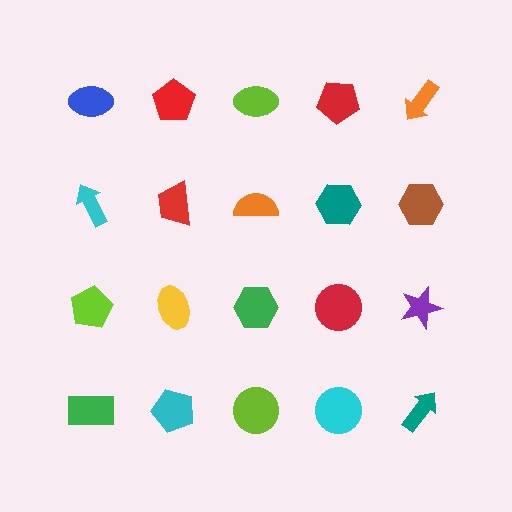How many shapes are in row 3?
5 shapes.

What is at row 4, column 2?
A cyan pentagon.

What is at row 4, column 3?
A lime circle.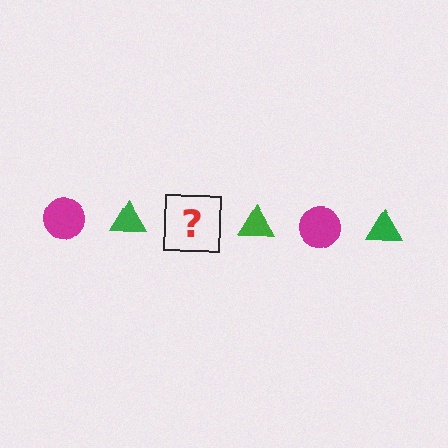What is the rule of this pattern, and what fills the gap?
The rule is that the pattern alternates between magenta circle and green triangle. The gap should be filled with a magenta circle.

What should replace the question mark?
The question mark should be replaced with a magenta circle.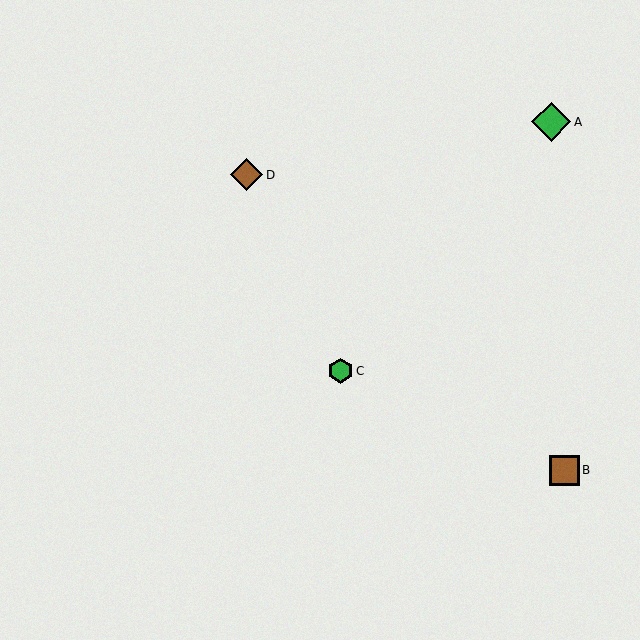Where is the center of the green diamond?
The center of the green diamond is at (551, 122).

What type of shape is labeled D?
Shape D is a brown diamond.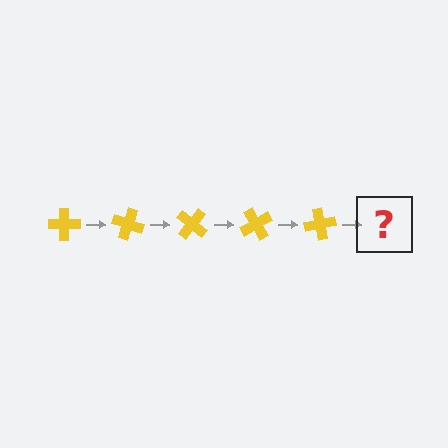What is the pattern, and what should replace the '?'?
The pattern is that the cross rotates 20 degrees each step. The '?' should be a yellow cross rotated 100 degrees.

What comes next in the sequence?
The next element should be a yellow cross rotated 100 degrees.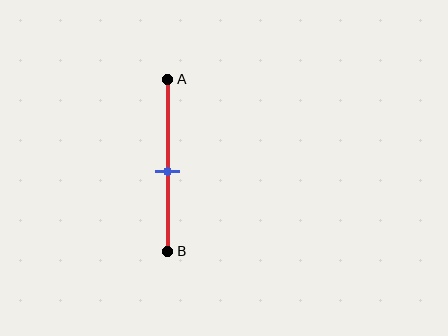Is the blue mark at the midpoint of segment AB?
No, the mark is at about 55% from A, not at the 50% midpoint.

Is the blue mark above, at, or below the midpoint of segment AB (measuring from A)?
The blue mark is below the midpoint of segment AB.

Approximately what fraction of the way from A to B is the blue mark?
The blue mark is approximately 55% of the way from A to B.